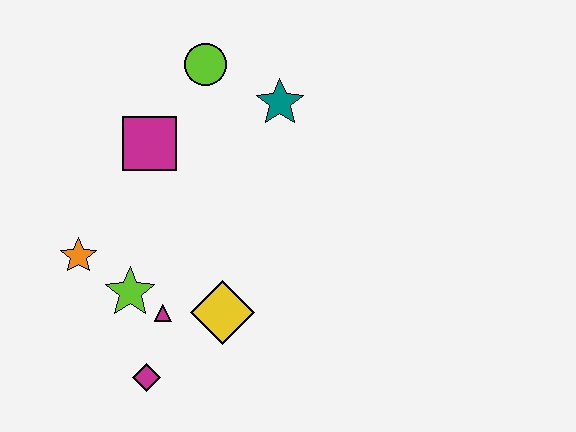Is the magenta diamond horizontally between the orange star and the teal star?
Yes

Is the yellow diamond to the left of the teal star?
Yes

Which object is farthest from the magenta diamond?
The lime circle is farthest from the magenta diamond.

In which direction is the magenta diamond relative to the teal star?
The magenta diamond is below the teal star.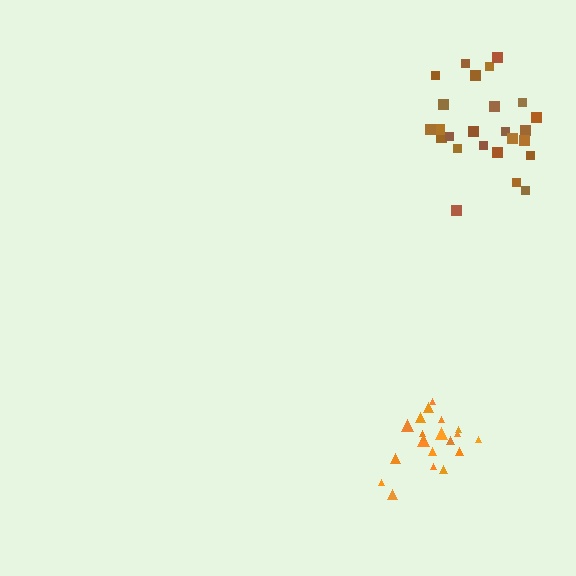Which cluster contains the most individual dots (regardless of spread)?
Brown (26).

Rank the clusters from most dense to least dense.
orange, brown.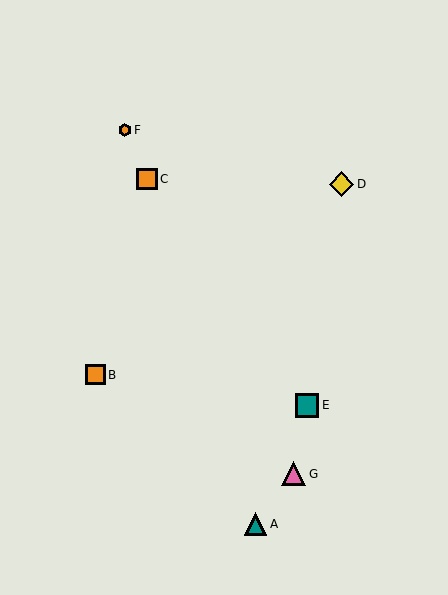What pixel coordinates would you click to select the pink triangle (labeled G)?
Click at (294, 474) to select the pink triangle G.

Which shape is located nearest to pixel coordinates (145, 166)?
The orange square (labeled C) at (147, 179) is nearest to that location.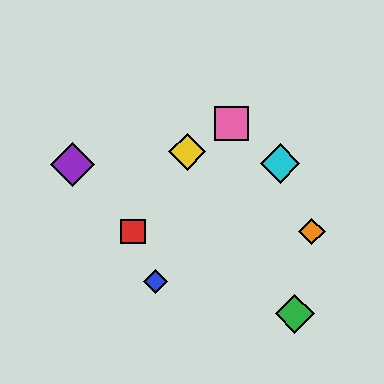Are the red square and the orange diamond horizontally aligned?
Yes, both are at y≈231.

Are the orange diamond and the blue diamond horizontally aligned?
No, the orange diamond is at y≈231 and the blue diamond is at y≈281.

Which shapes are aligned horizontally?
The red square, the orange diamond are aligned horizontally.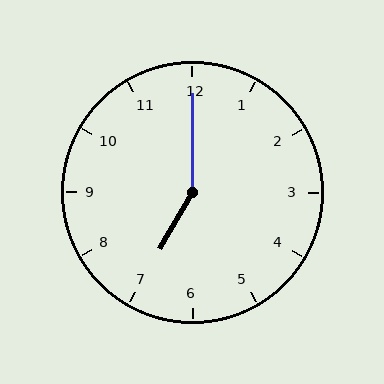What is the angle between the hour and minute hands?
Approximately 150 degrees.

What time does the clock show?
7:00.